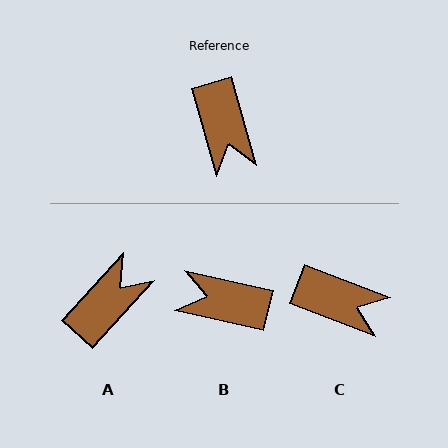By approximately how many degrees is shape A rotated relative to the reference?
Approximately 122 degrees counter-clockwise.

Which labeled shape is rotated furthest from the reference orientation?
A, about 122 degrees away.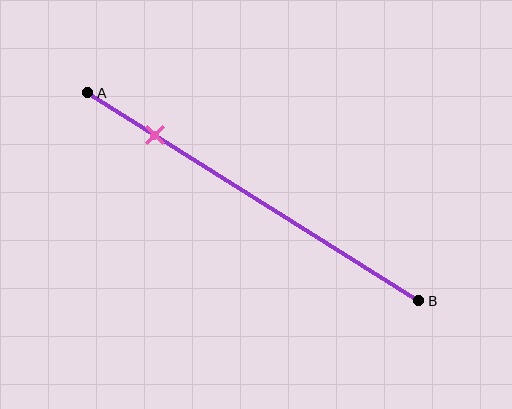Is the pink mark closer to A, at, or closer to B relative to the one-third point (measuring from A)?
The pink mark is closer to point A than the one-third point of segment AB.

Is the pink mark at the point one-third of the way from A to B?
No, the mark is at about 20% from A, not at the 33% one-third point.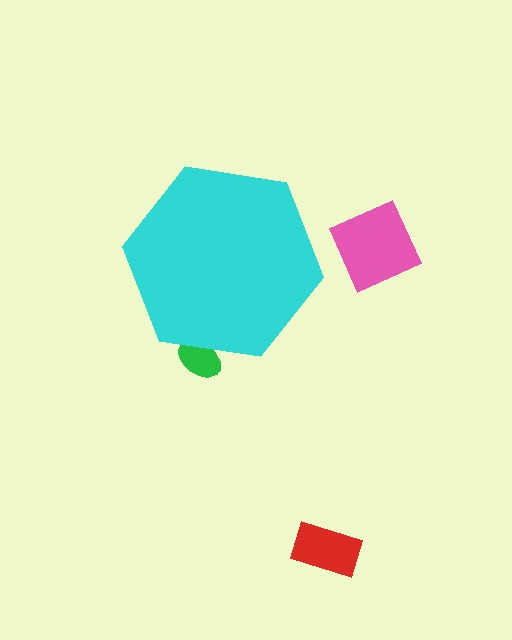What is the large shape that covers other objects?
A cyan hexagon.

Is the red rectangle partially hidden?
No, the red rectangle is fully visible.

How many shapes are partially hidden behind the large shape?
1 shape is partially hidden.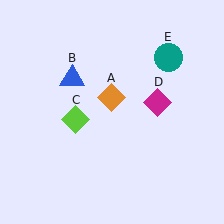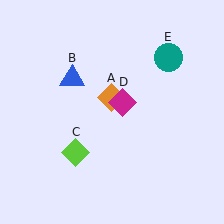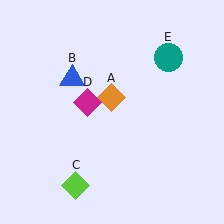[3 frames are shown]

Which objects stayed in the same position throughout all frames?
Orange diamond (object A) and blue triangle (object B) and teal circle (object E) remained stationary.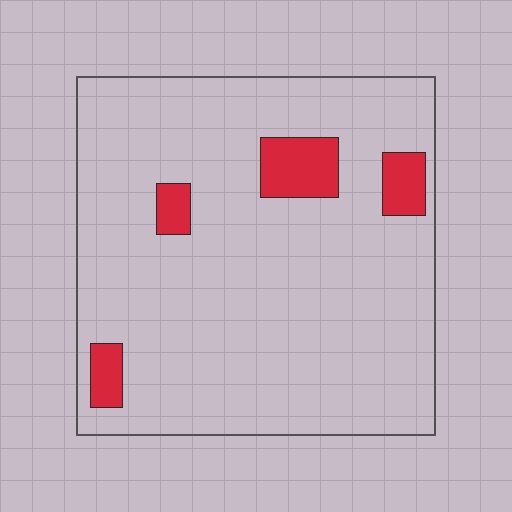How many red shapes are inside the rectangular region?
4.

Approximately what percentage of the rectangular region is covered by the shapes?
Approximately 10%.